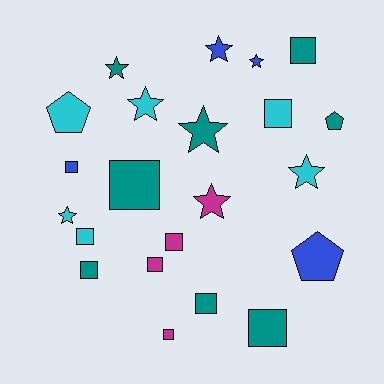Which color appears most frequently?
Teal, with 8 objects.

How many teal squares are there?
There are 5 teal squares.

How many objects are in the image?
There are 22 objects.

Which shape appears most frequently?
Square, with 11 objects.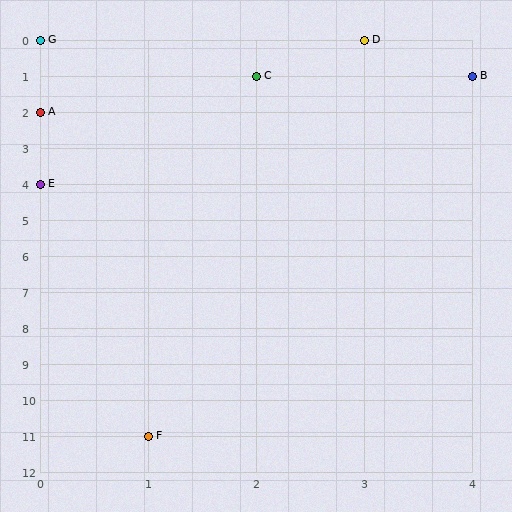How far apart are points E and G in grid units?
Points E and G are 4 rows apart.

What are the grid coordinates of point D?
Point D is at grid coordinates (3, 0).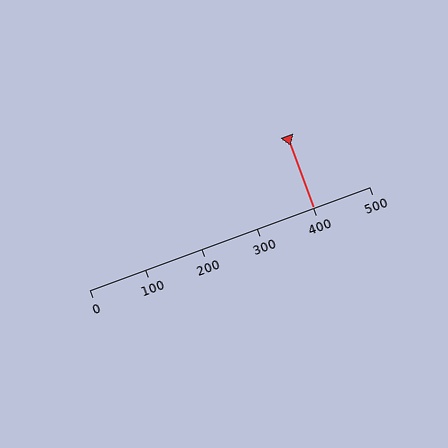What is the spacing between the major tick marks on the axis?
The major ticks are spaced 100 apart.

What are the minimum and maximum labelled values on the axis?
The axis runs from 0 to 500.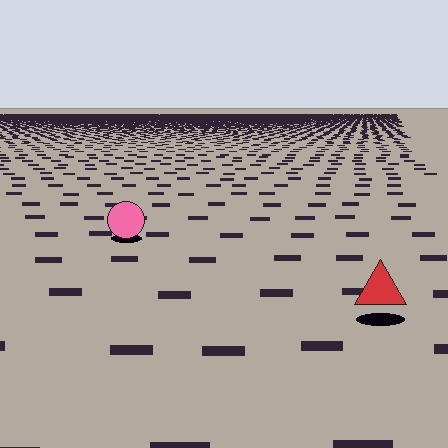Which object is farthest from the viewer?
The pink circle is farthest from the viewer. It appears smaller and the ground texture around it is denser.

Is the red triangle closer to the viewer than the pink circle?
Yes. The red triangle is closer — you can tell from the texture gradient: the ground texture is coarser near it.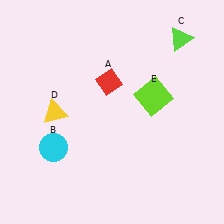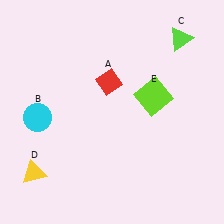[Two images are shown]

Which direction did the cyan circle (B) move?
The cyan circle (B) moved up.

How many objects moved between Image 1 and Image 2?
2 objects moved between the two images.